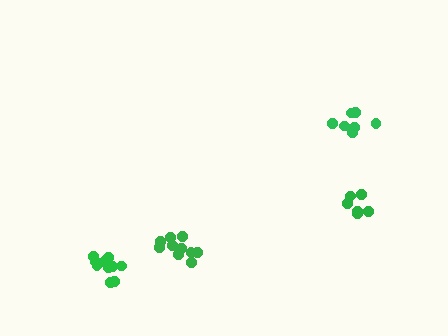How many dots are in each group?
Group 1: 11 dots, Group 2: 7 dots, Group 3: 11 dots, Group 4: 7 dots (36 total).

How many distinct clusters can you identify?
There are 4 distinct clusters.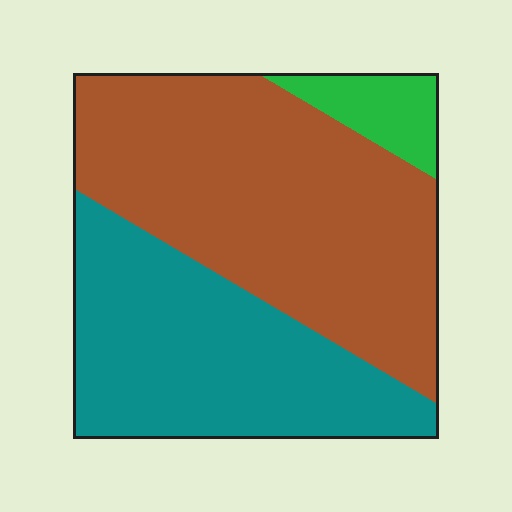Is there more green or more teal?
Teal.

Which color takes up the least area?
Green, at roughly 5%.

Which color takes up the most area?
Brown, at roughly 55%.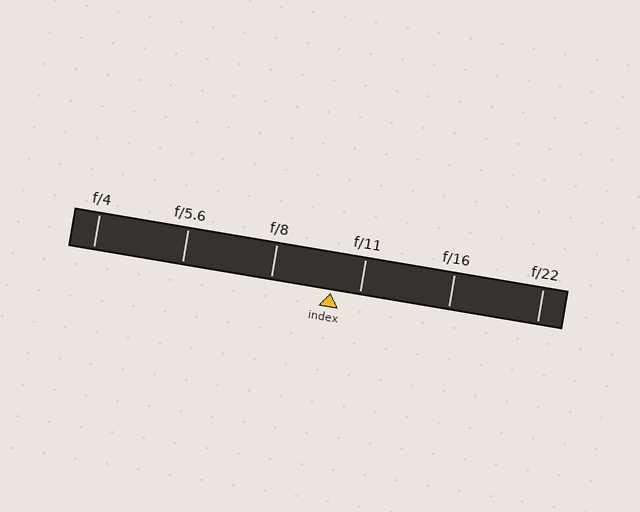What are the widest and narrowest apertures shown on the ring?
The widest aperture shown is f/4 and the narrowest is f/22.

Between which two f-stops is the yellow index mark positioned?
The index mark is between f/8 and f/11.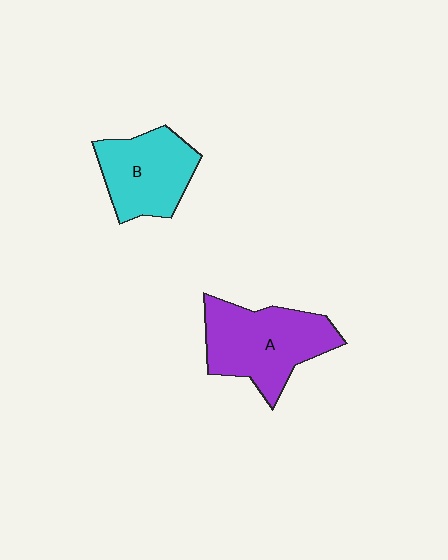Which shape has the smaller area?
Shape B (cyan).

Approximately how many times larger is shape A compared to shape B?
Approximately 1.3 times.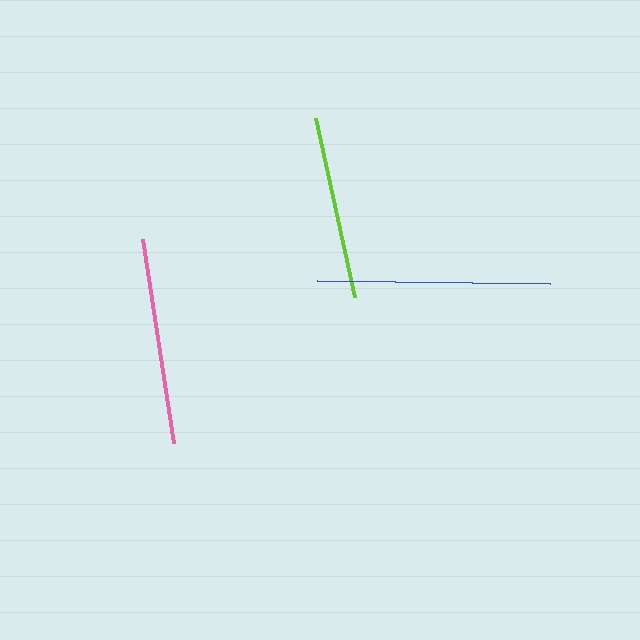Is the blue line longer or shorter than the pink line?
The blue line is longer than the pink line.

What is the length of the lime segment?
The lime segment is approximately 183 pixels long.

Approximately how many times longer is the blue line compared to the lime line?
The blue line is approximately 1.3 times the length of the lime line.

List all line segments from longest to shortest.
From longest to shortest: blue, pink, lime.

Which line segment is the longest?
The blue line is the longest at approximately 234 pixels.